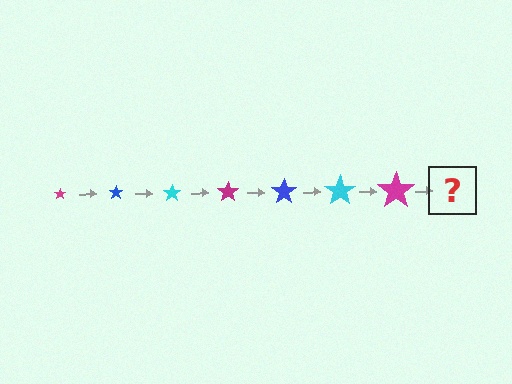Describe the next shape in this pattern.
It should be a blue star, larger than the previous one.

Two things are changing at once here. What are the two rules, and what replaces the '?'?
The two rules are that the star grows larger each step and the color cycles through magenta, blue, and cyan. The '?' should be a blue star, larger than the previous one.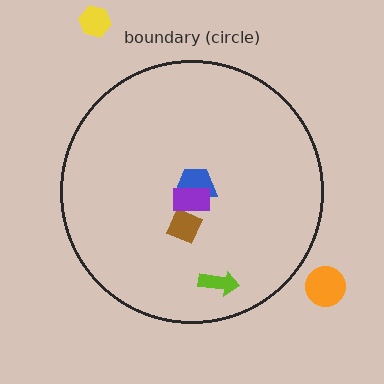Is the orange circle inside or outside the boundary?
Outside.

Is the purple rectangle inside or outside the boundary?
Inside.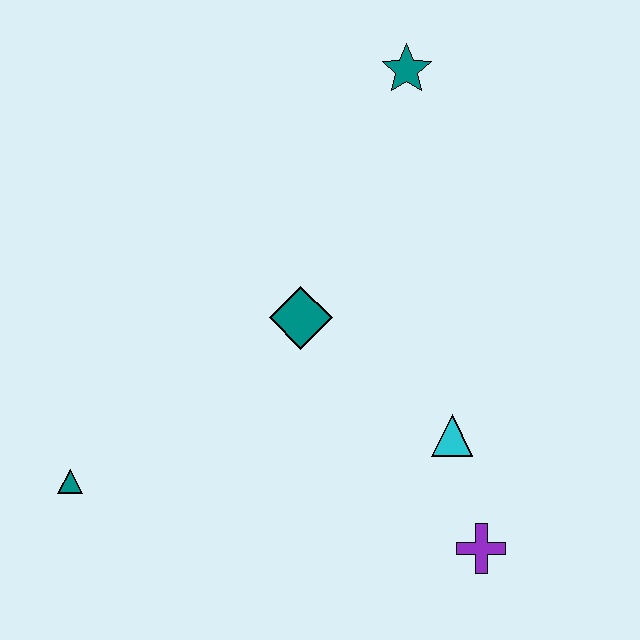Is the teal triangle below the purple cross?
No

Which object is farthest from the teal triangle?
The teal star is farthest from the teal triangle.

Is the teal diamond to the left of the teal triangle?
No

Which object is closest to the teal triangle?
The teal diamond is closest to the teal triangle.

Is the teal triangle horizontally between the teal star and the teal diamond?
No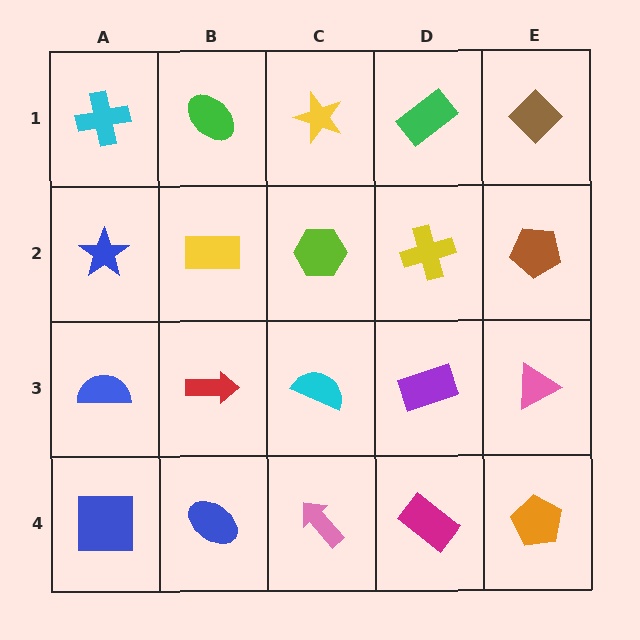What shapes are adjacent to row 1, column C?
A lime hexagon (row 2, column C), a green ellipse (row 1, column B), a green rectangle (row 1, column D).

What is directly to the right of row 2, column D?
A brown pentagon.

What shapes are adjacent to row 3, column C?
A lime hexagon (row 2, column C), a pink arrow (row 4, column C), a red arrow (row 3, column B), a purple rectangle (row 3, column D).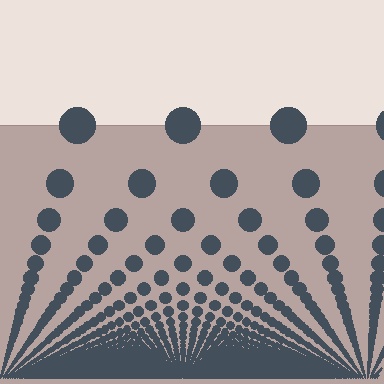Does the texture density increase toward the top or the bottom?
Density increases toward the bottom.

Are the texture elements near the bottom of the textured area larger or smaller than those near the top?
Smaller. The gradient is inverted — elements near the bottom are smaller and denser.